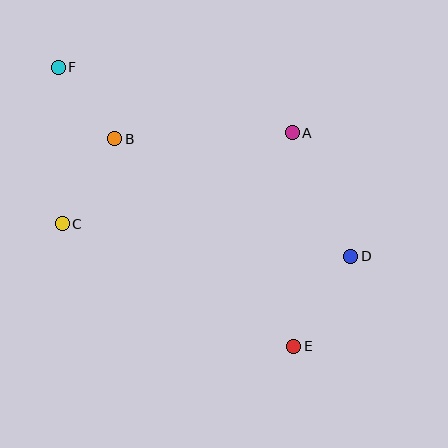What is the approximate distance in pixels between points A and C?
The distance between A and C is approximately 247 pixels.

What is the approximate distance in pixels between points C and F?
The distance between C and F is approximately 157 pixels.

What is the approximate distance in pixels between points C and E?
The distance between C and E is approximately 262 pixels.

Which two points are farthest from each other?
Points E and F are farthest from each other.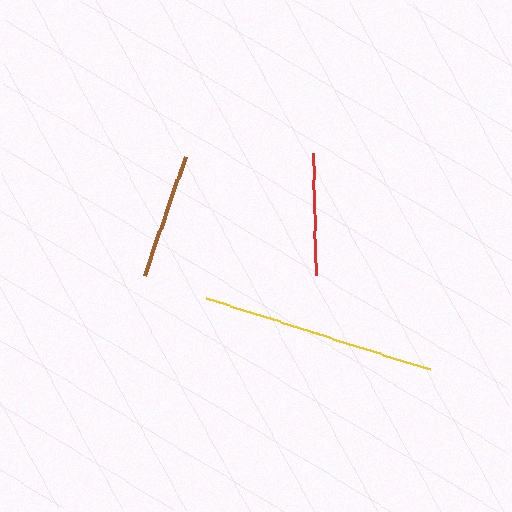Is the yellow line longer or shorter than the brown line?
The yellow line is longer than the brown line.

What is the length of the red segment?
The red segment is approximately 122 pixels long.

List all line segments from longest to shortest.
From longest to shortest: yellow, brown, red.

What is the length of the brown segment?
The brown segment is approximately 126 pixels long.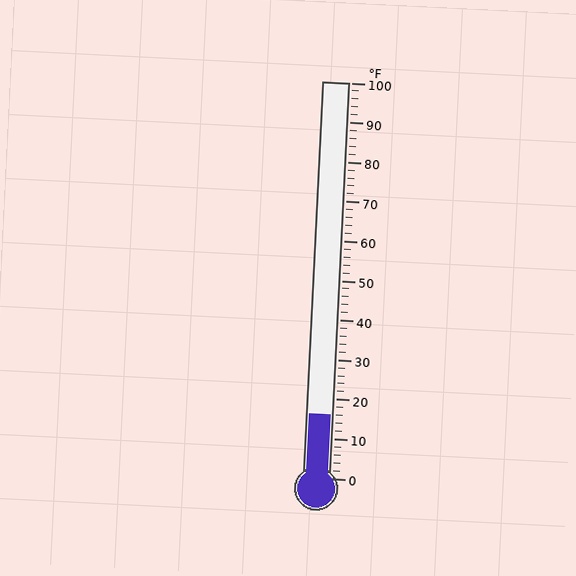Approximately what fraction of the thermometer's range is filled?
The thermometer is filled to approximately 15% of its range.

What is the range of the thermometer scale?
The thermometer scale ranges from 0°F to 100°F.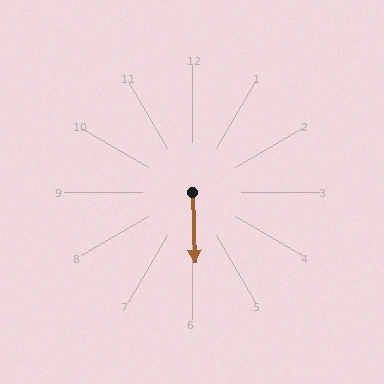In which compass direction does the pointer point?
South.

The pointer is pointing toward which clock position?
Roughly 6 o'clock.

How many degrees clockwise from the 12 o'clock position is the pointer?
Approximately 178 degrees.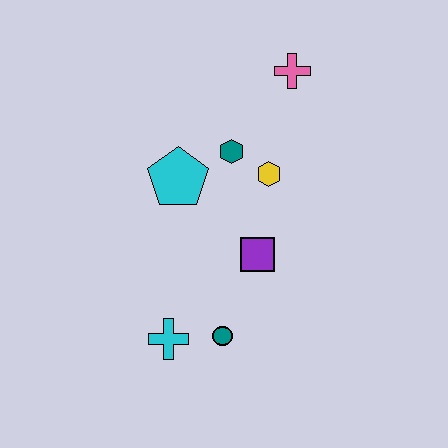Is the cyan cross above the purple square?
No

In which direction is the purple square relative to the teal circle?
The purple square is above the teal circle.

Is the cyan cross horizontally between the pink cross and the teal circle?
No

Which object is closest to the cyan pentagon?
The teal hexagon is closest to the cyan pentagon.